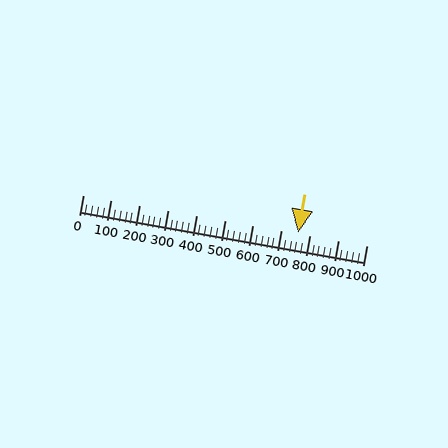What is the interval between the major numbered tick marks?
The major tick marks are spaced 100 units apart.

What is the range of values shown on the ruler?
The ruler shows values from 0 to 1000.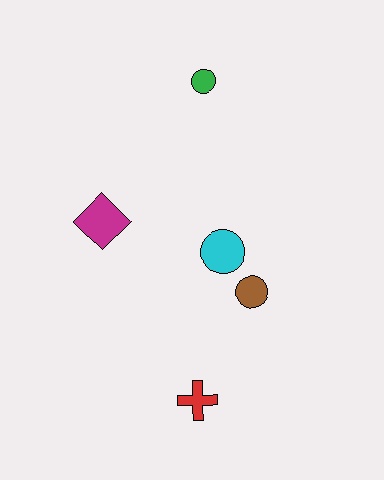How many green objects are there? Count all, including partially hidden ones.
There is 1 green object.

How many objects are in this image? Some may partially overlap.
There are 5 objects.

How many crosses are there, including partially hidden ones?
There is 1 cross.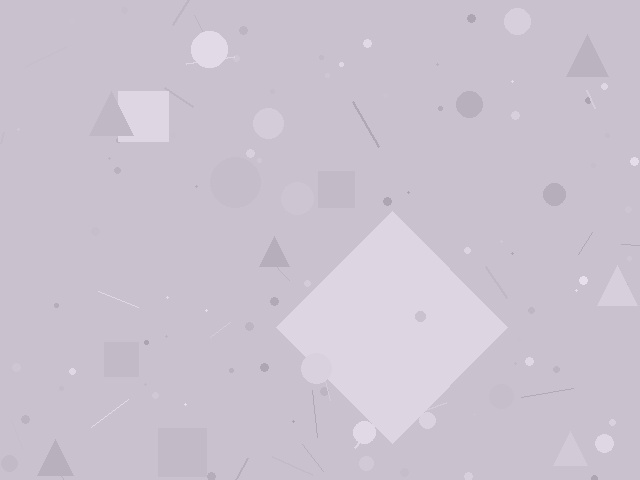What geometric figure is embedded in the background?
A diamond is embedded in the background.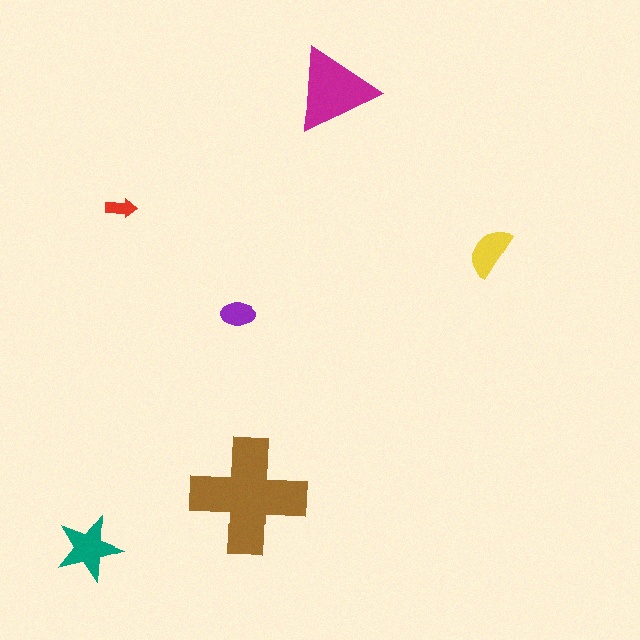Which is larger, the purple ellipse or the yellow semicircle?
The yellow semicircle.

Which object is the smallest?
The red arrow.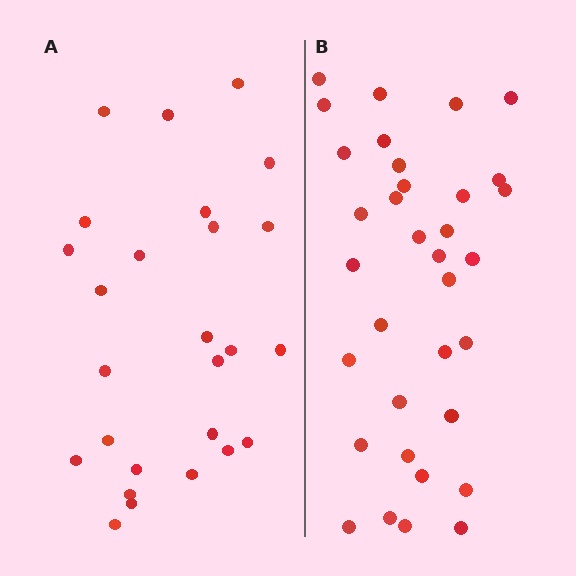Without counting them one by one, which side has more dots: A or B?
Region B (the right region) has more dots.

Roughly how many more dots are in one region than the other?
Region B has roughly 8 or so more dots than region A.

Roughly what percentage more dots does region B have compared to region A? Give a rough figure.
About 30% more.